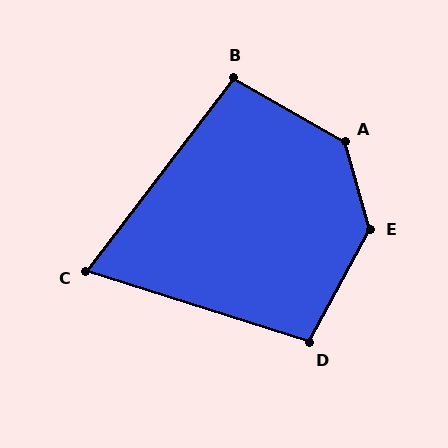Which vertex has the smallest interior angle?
C, at approximately 70 degrees.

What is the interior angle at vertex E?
Approximately 136 degrees (obtuse).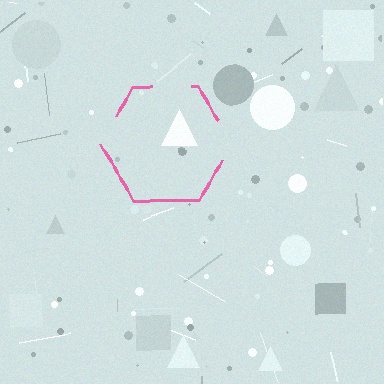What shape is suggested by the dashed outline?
The dashed outline suggests a hexagon.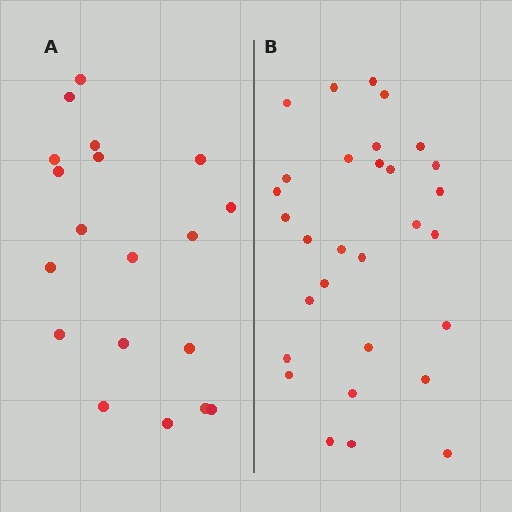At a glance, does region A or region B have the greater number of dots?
Region B (the right region) has more dots.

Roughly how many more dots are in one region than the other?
Region B has roughly 12 or so more dots than region A.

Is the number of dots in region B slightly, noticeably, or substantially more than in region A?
Region B has substantially more. The ratio is roughly 1.6 to 1.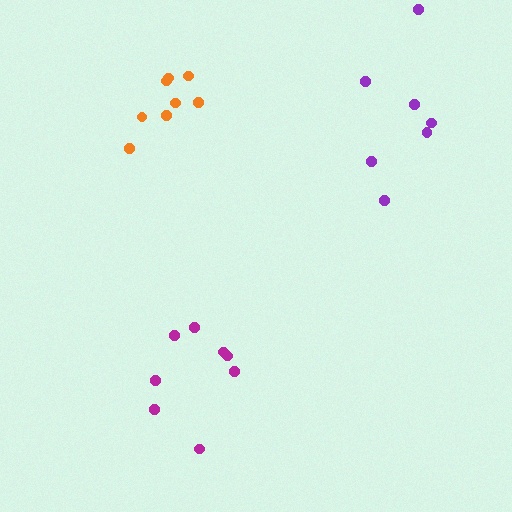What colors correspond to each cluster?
The clusters are colored: purple, orange, magenta.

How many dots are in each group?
Group 1: 7 dots, Group 2: 8 dots, Group 3: 8 dots (23 total).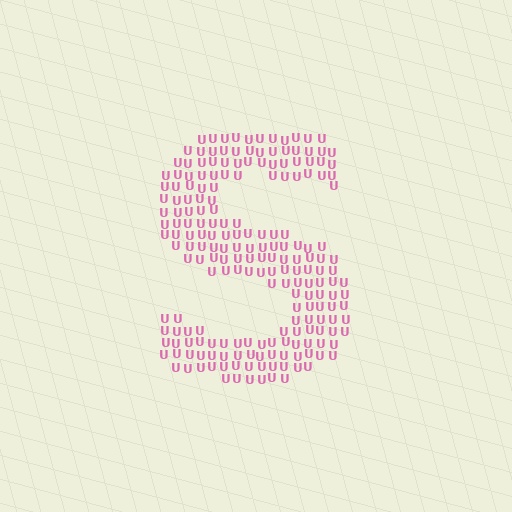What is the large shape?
The large shape is the letter S.